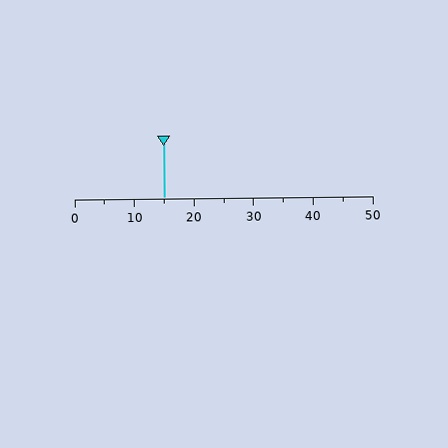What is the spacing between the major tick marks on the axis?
The major ticks are spaced 10 apart.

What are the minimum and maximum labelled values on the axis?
The axis runs from 0 to 50.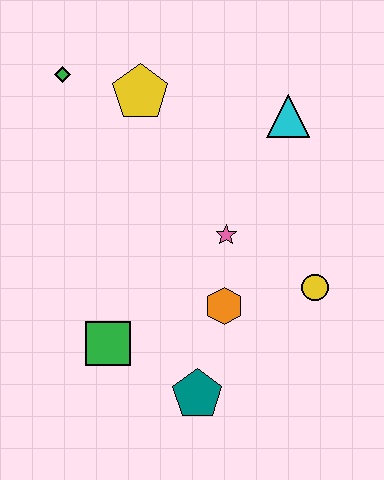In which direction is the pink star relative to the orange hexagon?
The pink star is above the orange hexagon.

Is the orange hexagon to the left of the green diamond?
No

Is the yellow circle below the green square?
No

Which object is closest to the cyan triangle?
The pink star is closest to the cyan triangle.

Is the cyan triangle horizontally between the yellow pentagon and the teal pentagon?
No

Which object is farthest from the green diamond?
The teal pentagon is farthest from the green diamond.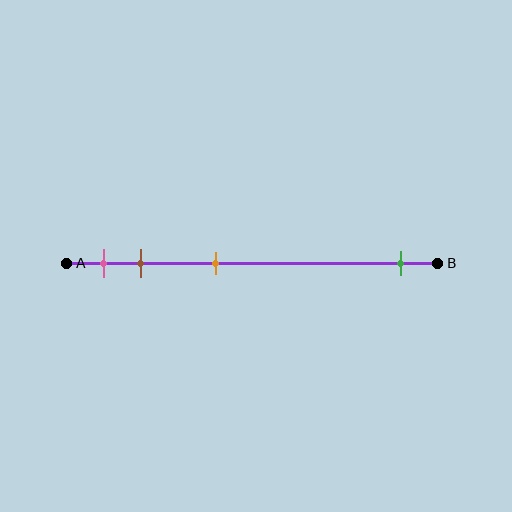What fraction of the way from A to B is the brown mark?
The brown mark is approximately 20% (0.2) of the way from A to B.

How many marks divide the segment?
There are 4 marks dividing the segment.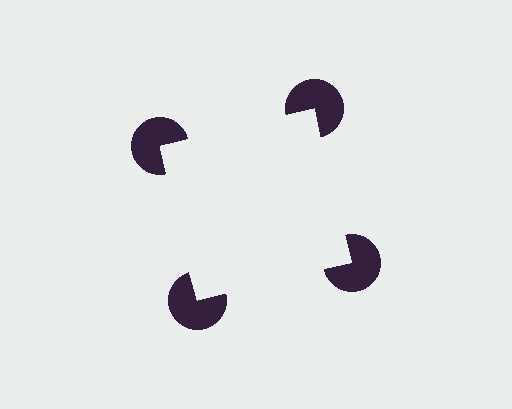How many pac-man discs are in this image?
There are 4 — one at each vertex of the illusory square.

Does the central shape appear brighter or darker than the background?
It typically appears slightly brighter than the background, even though no actual brightness change is drawn.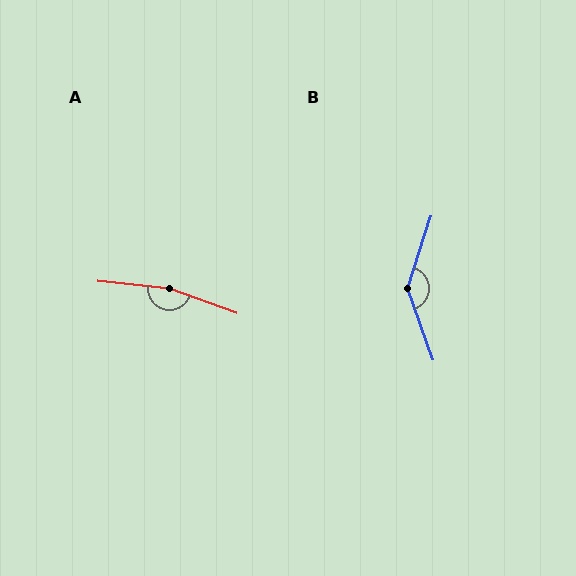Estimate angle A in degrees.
Approximately 166 degrees.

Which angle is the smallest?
B, at approximately 143 degrees.